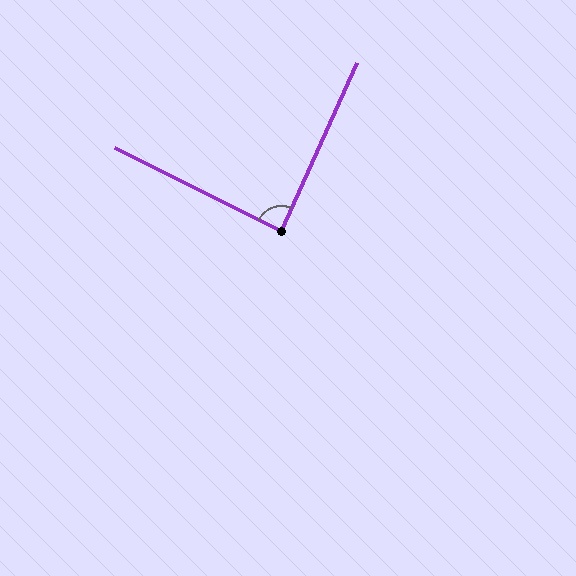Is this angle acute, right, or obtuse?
It is approximately a right angle.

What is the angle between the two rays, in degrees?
Approximately 88 degrees.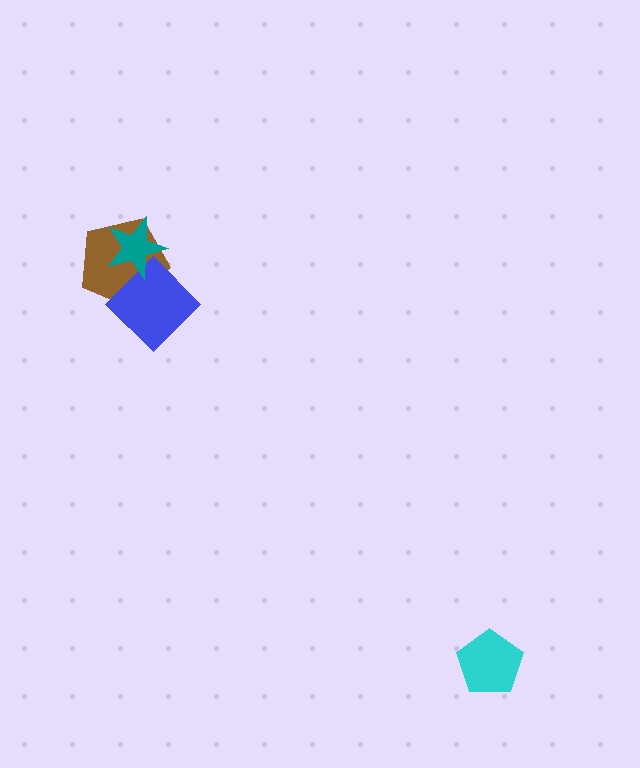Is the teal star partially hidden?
No, no other shape covers it.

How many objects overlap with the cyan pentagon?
0 objects overlap with the cyan pentagon.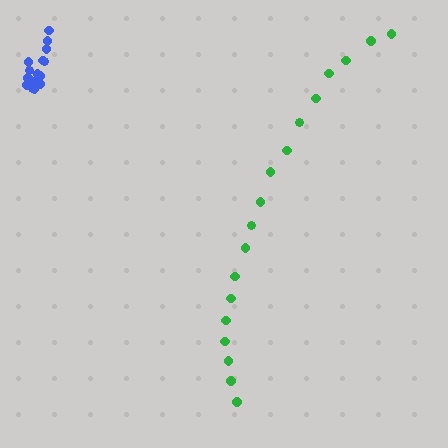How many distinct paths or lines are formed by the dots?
There are 2 distinct paths.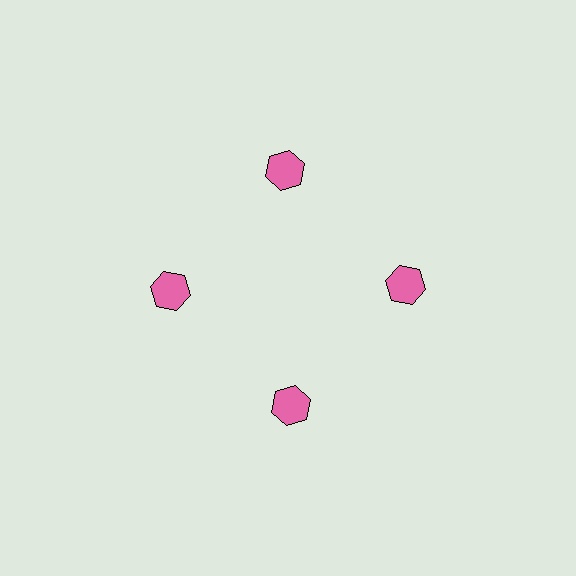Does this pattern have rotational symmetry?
Yes, this pattern has 4-fold rotational symmetry. It looks the same after rotating 90 degrees around the center.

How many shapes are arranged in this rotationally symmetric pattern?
There are 4 shapes, arranged in 4 groups of 1.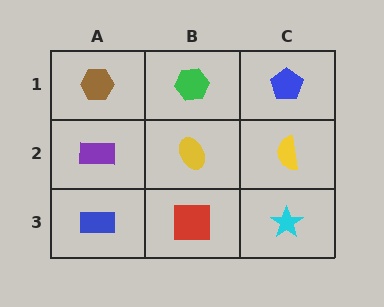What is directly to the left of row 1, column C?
A green hexagon.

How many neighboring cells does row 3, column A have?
2.